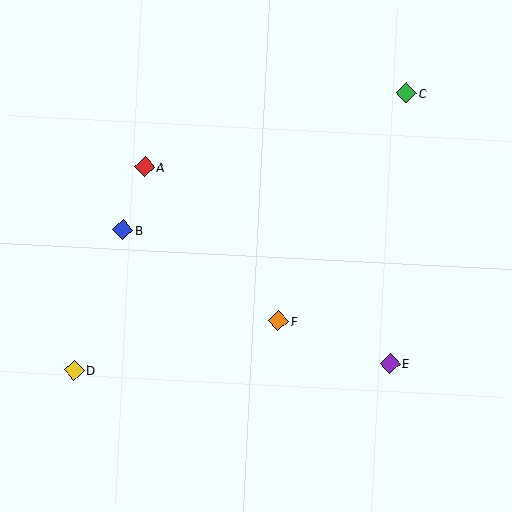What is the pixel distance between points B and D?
The distance between B and D is 148 pixels.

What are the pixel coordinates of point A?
Point A is at (144, 167).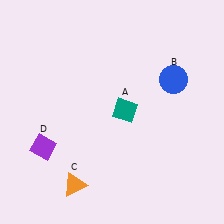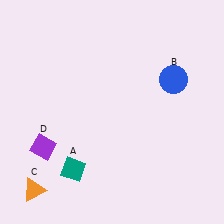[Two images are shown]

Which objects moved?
The objects that moved are: the teal diamond (A), the orange triangle (C).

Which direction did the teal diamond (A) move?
The teal diamond (A) moved down.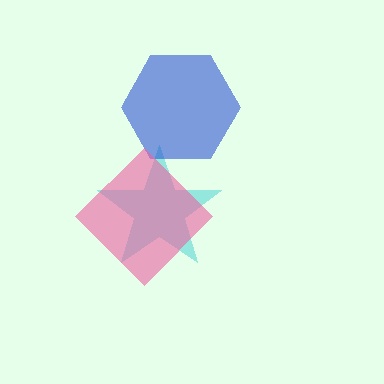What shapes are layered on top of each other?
The layered shapes are: a cyan star, a blue hexagon, a pink diamond.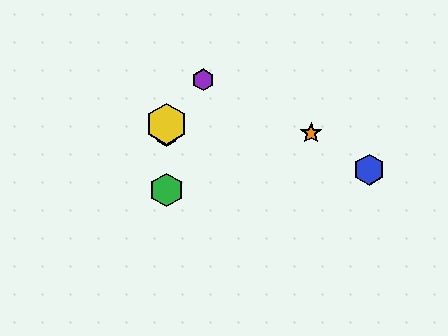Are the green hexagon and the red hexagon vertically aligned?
Yes, both are at x≈167.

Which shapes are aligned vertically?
The red hexagon, the green hexagon, the yellow hexagon are aligned vertically.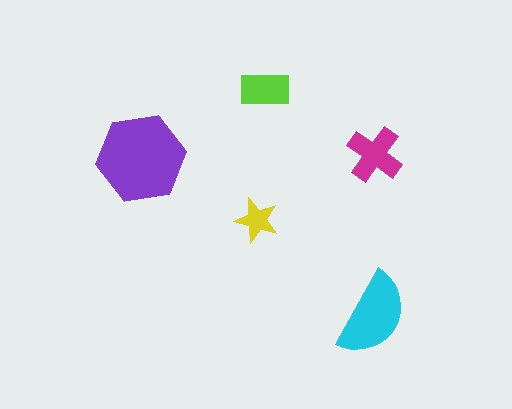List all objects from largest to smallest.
The purple hexagon, the cyan semicircle, the magenta cross, the lime rectangle, the yellow star.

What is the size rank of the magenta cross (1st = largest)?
3rd.